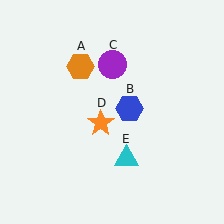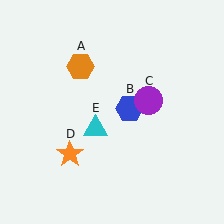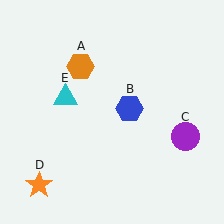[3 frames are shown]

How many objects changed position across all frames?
3 objects changed position: purple circle (object C), orange star (object D), cyan triangle (object E).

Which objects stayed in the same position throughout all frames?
Orange hexagon (object A) and blue hexagon (object B) remained stationary.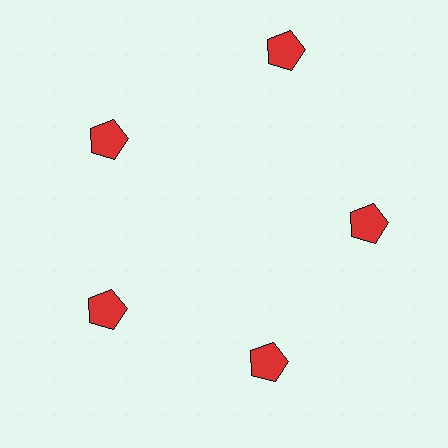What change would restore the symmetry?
The symmetry would be restored by moving it inward, back onto the ring so that all 5 pentagons sit at equal angles and equal distance from the center.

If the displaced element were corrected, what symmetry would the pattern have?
It would have 5-fold rotational symmetry — the pattern would map onto itself every 72 degrees.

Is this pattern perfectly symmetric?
No. The 5 red pentagons are arranged in a ring, but one element near the 1 o'clock position is pushed outward from the center, breaking the 5-fold rotational symmetry.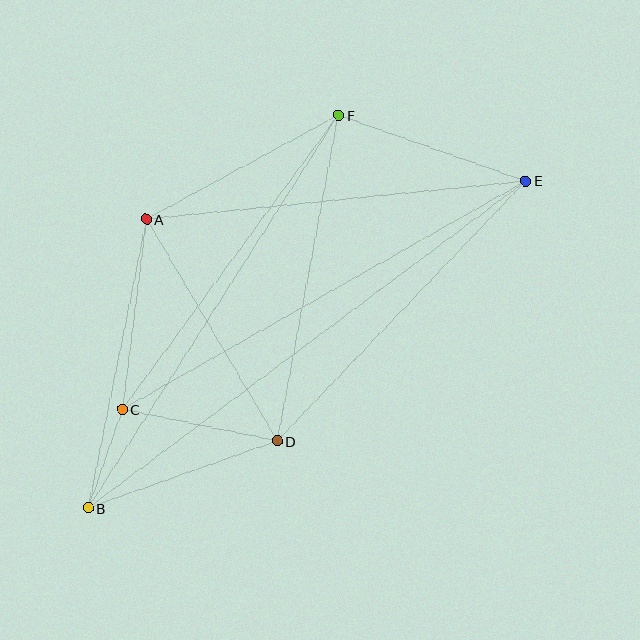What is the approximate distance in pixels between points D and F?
The distance between D and F is approximately 332 pixels.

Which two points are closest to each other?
Points B and C are closest to each other.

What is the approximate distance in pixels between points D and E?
The distance between D and E is approximately 360 pixels.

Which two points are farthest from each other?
Points B and E are farthest from each other.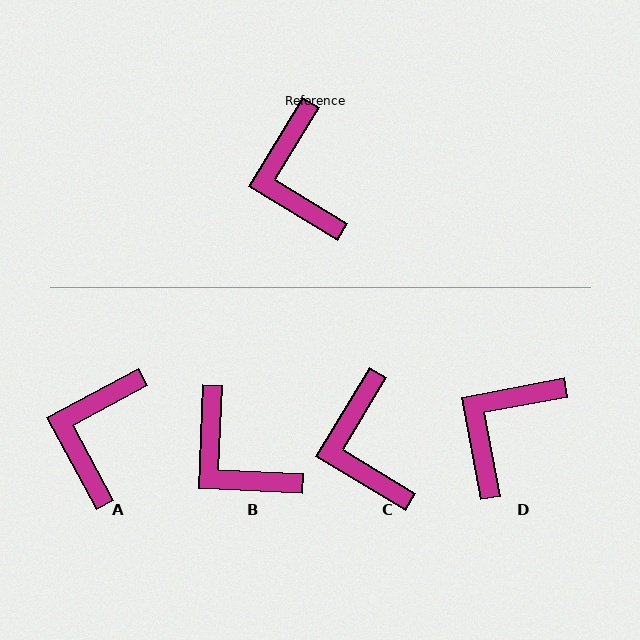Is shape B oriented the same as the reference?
No, it is off by about 29 degrees.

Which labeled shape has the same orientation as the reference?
C.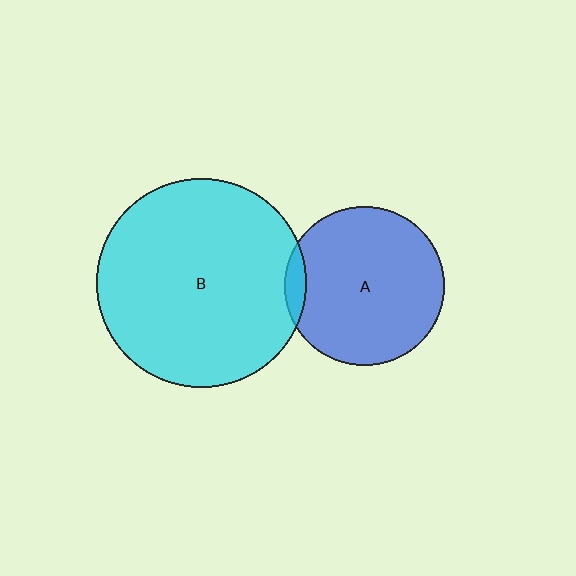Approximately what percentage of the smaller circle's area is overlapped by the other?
Approximately 5%.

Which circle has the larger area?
Circle B (cyan).